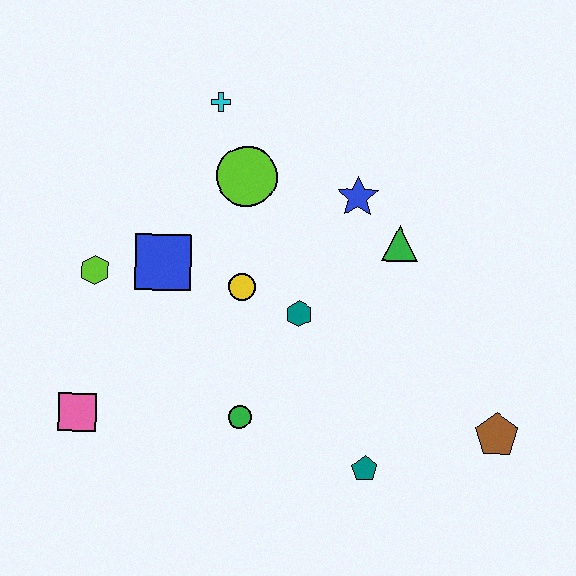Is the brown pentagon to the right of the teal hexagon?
Yes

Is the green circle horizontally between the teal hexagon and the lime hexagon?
Yes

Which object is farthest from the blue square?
The brown pentagon is farthest from the blue square.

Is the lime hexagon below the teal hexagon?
No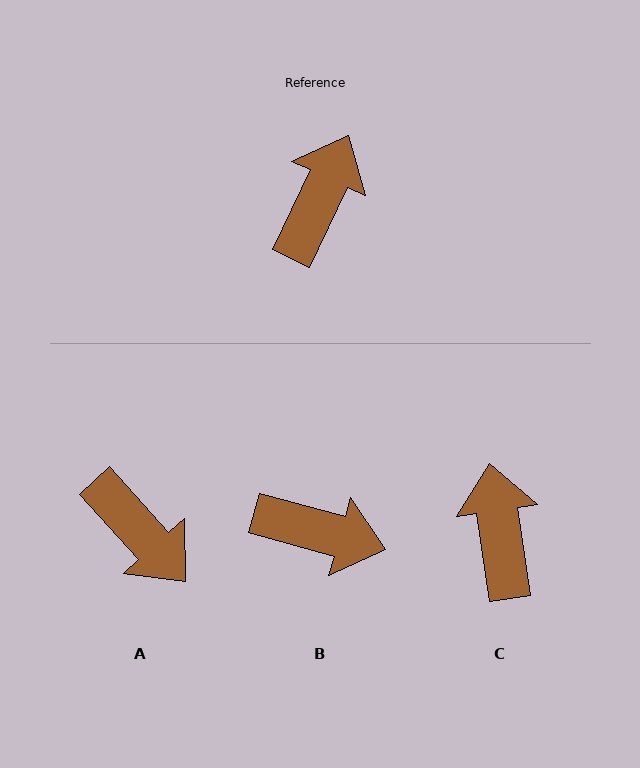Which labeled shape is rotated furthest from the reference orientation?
A, about 113 degrees away.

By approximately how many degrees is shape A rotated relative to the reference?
Approximately 113 degrees clockwise.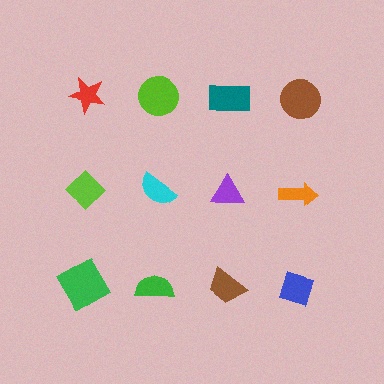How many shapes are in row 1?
4 shapes.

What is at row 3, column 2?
A green semicircle.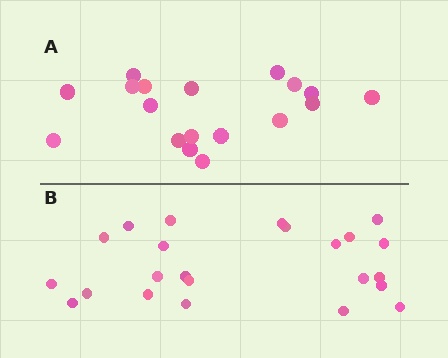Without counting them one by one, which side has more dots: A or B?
Region B (the bottom region) has more dots.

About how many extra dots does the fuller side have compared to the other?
Region B has about 5 more dots than region A.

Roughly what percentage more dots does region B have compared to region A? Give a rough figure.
About 30% more.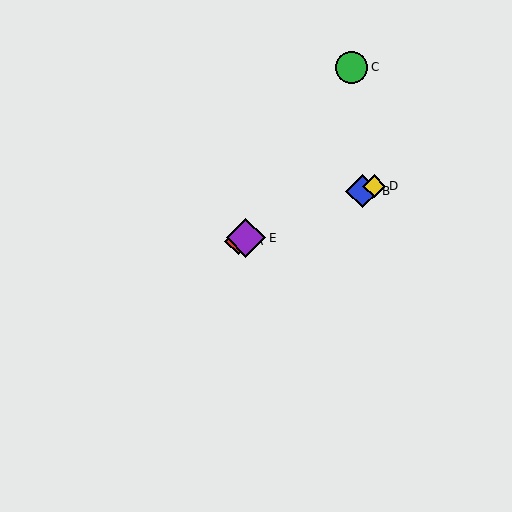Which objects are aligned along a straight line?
Objects A, B, D, E are aligned along a straight line.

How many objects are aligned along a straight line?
4 objects (A, B, D, E) are aligned along a straight line.